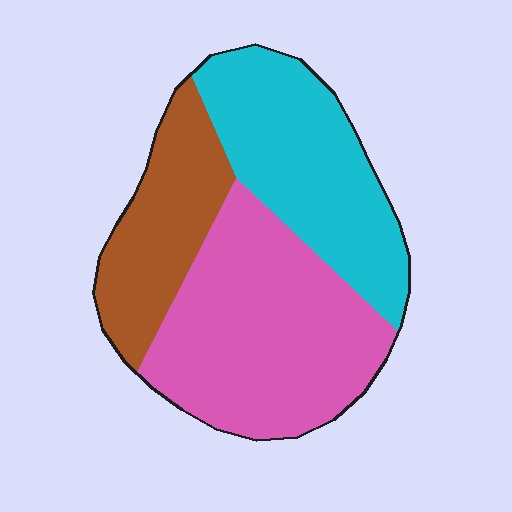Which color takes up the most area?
Pink, at roughly 45%.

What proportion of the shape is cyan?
Cyan takes up about one third (1/3) of the shape.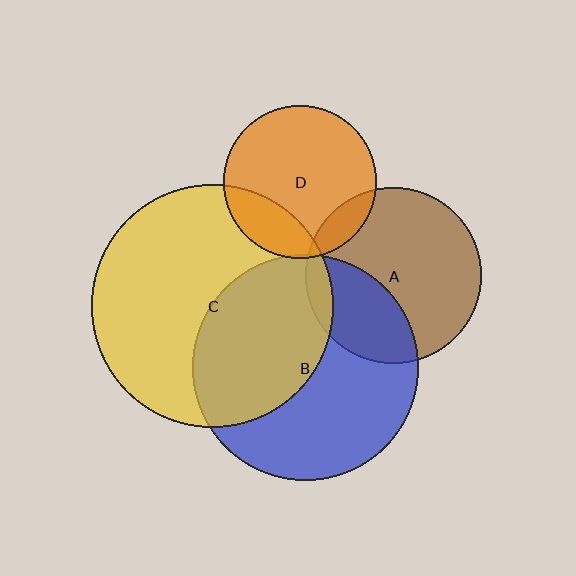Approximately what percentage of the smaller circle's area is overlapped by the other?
Approximately 30%.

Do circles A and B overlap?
Yes.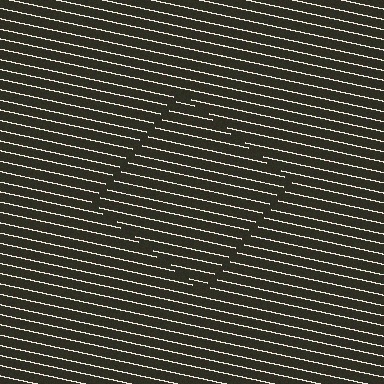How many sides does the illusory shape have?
4 sides — the line-ends trace a square.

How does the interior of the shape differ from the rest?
The interior of the shape contains the same grating, shifted by half a period — the contour is defined by the phase discontinuity where line-ends from the inner and outer gratings abut.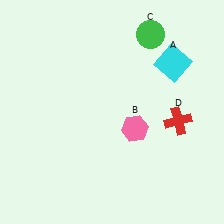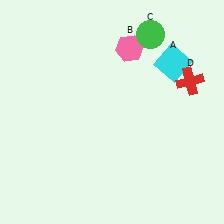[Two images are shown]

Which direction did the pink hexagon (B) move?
The pink hexagon (B) moved up.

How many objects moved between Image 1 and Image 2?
2 objects moved between the two images.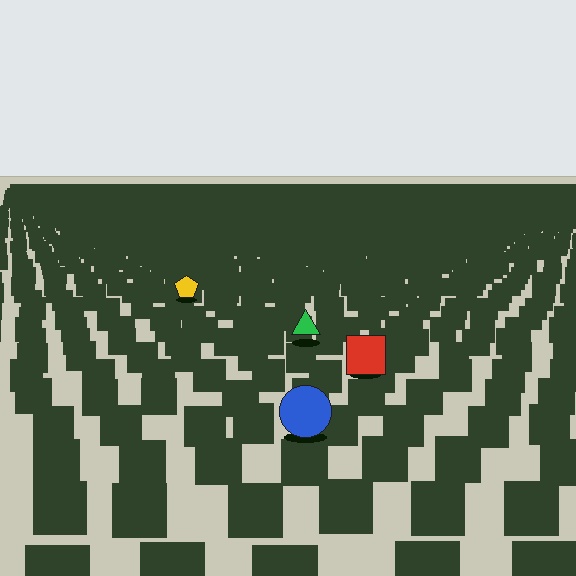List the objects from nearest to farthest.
From nearest to farthest: the blue circle, the red square, the green triangle, the yellow pentagon.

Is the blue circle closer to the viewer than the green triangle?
Yes. The blue circle is closer — you can tell from the texture gradient: the ground texture is coarser near it.